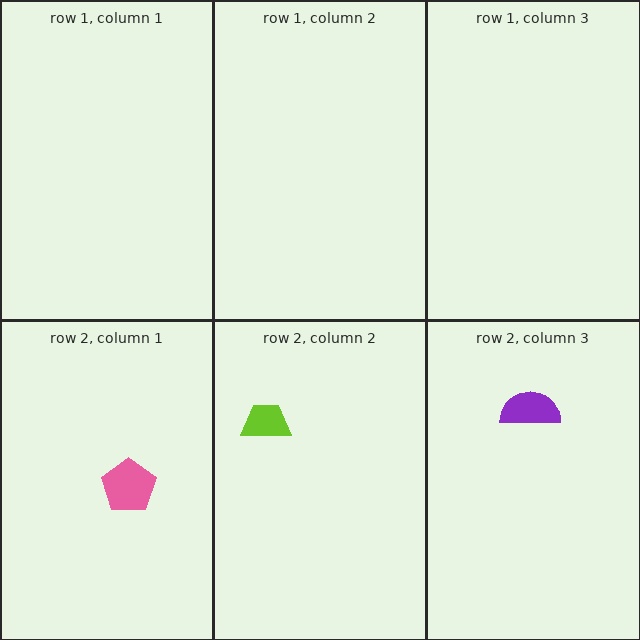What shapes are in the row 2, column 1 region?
The pink pentagon.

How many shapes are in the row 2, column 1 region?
1.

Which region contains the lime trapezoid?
The row 2, column 2 region.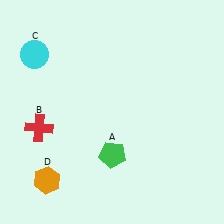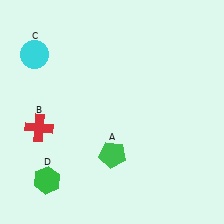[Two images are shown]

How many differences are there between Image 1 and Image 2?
There is 1 difference between the two images.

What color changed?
The hexagon (D) changed from orange in Image 1 to green in Image 2.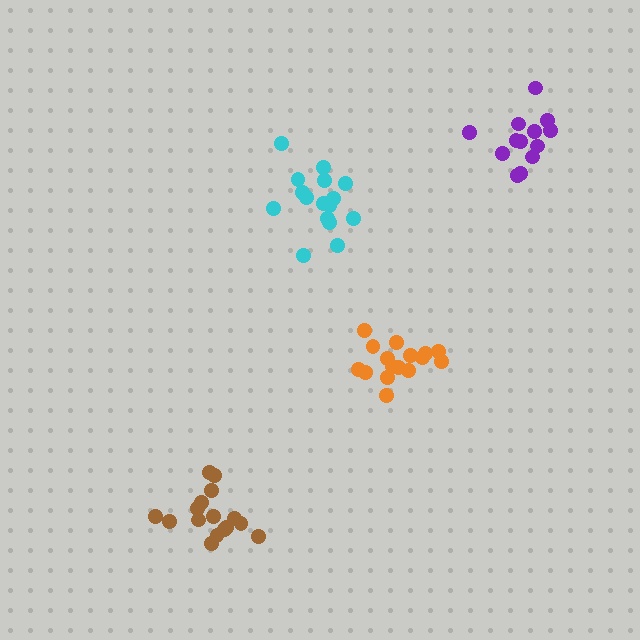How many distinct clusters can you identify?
There are 4 distinct clusters.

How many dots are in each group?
Group 1: 14 dots, Group 2: 16 dots, Group 3: 16 dots, Group 4: 16 dots (62 total).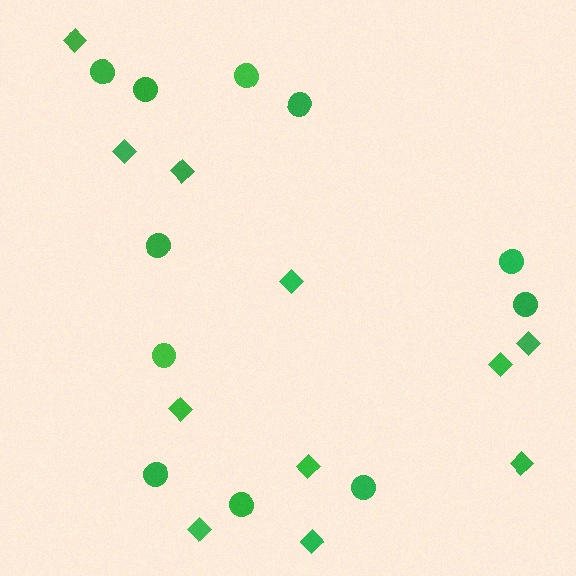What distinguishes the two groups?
There are 2 groups: one group of circles (11) and one group of diamonds (11).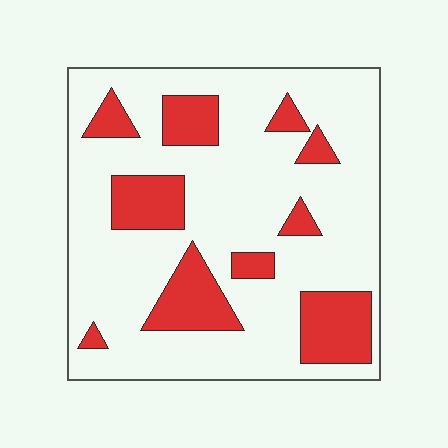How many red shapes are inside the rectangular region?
10.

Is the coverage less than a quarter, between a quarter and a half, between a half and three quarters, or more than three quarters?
Less than a quarter.